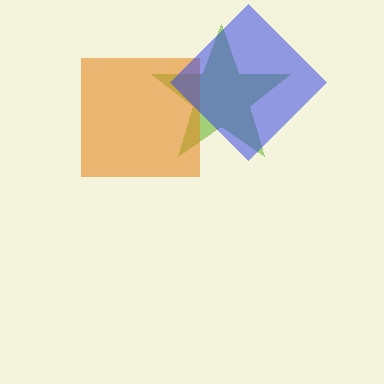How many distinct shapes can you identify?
There are 3 distinct shapes: a lime star, an orange square, a blue diamond.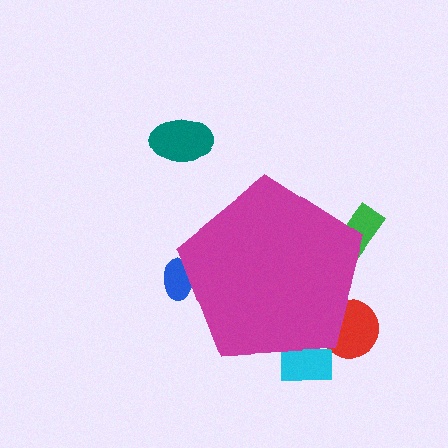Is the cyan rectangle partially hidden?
Yes, the cyan rectangle is partially hidden behind the magenta pentagon.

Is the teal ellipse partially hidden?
No, the teal ellipse is fully visible.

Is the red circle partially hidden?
Yes, the red circle is partially hidden behind the magenta pentagon.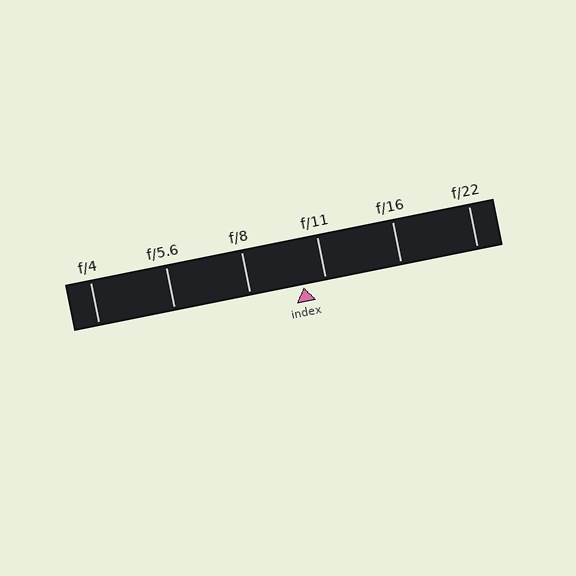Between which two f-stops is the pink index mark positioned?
The index mark is between f/8 and f/11.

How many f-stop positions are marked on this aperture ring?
There are 6 f-stop positions marked.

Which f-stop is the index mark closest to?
The index mark is closest to f/11.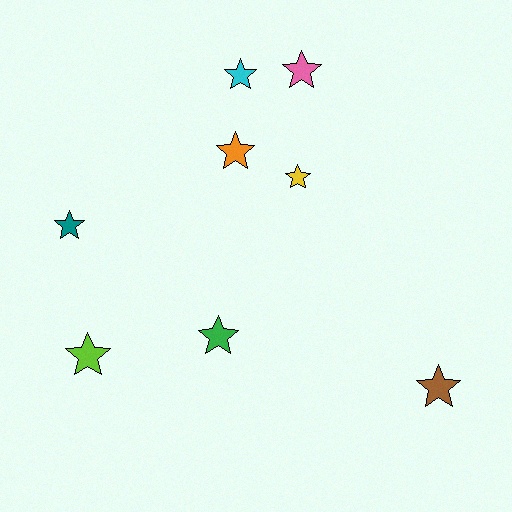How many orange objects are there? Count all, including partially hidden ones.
There is 1 orange object.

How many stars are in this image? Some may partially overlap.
There are 8 stars.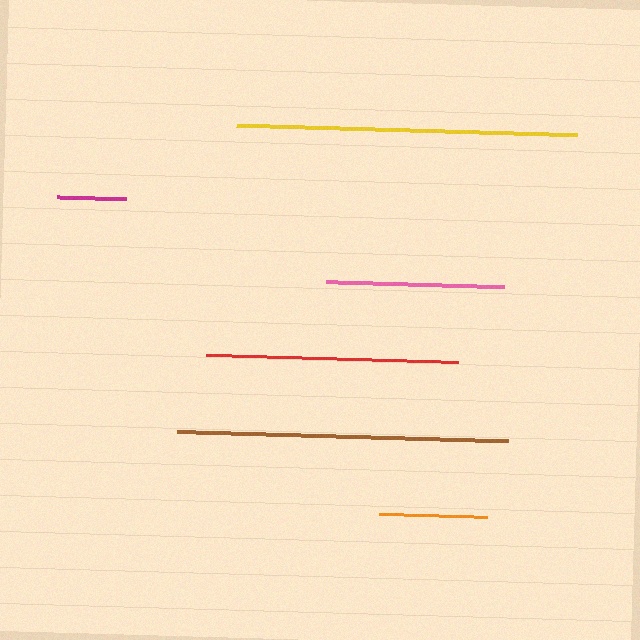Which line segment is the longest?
The yellow line is the longest at approximately 341 pixels.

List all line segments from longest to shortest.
From longest to shortest: yellow, brown, red, pink, orange, magenta.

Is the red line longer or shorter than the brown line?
The brown line is longer than the red line.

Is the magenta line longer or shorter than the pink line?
The pink line is longer than the magenta line.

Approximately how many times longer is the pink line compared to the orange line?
The pink line is approximately 1.6 times the length of the orange line.